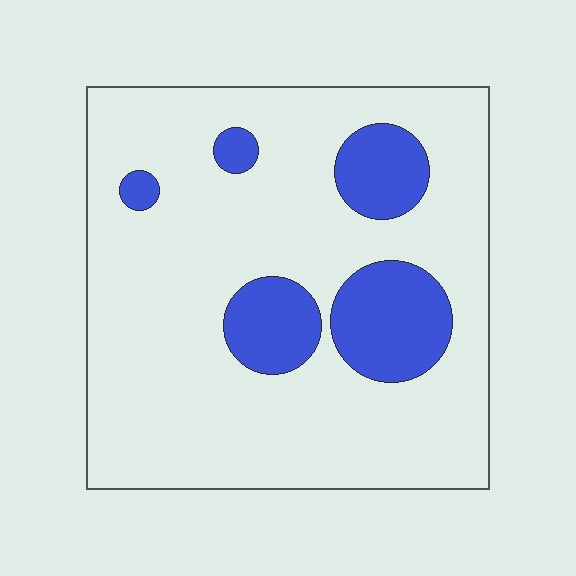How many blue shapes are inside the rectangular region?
5.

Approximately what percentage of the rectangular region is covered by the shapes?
Approximately 20%.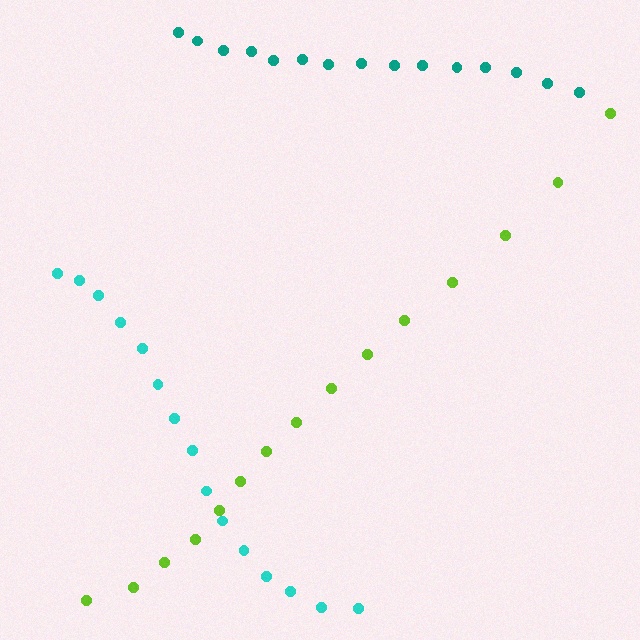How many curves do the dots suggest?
There are 3 distinct paths.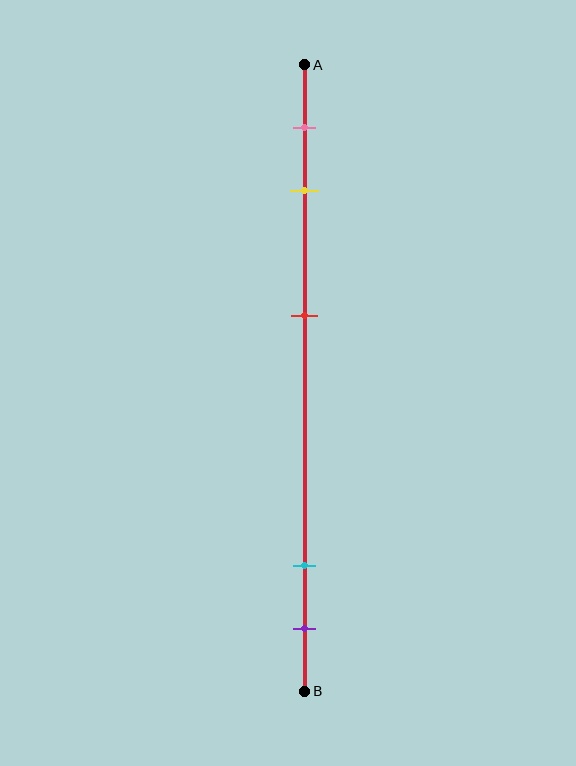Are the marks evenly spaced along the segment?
No, the marks are not evenly spaced.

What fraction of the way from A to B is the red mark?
The red mark is approximately 40% (0.4) of the way from A to B.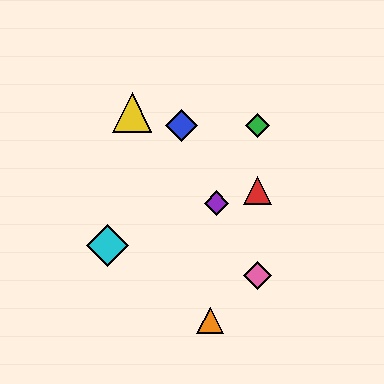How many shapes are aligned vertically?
3 shapes (the red triangle, the green diamond, the pink diamond) are aligned vertically.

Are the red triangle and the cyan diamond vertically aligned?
No, the red triangle is at x≈257 and the cyan diamond is at x≈108.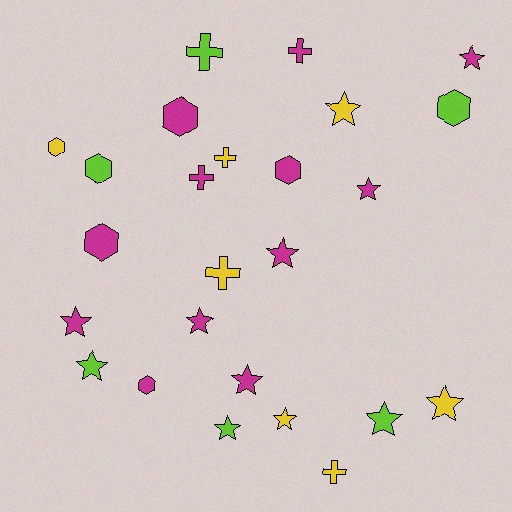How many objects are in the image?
There are 25 objects.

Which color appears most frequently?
Magenta, with 12 objects.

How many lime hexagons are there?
There are 2 lime hexagons.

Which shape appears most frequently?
Star, with 12 objects.